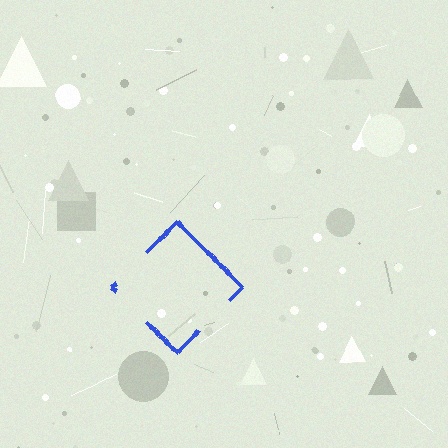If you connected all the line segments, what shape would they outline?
They would outline a diamond.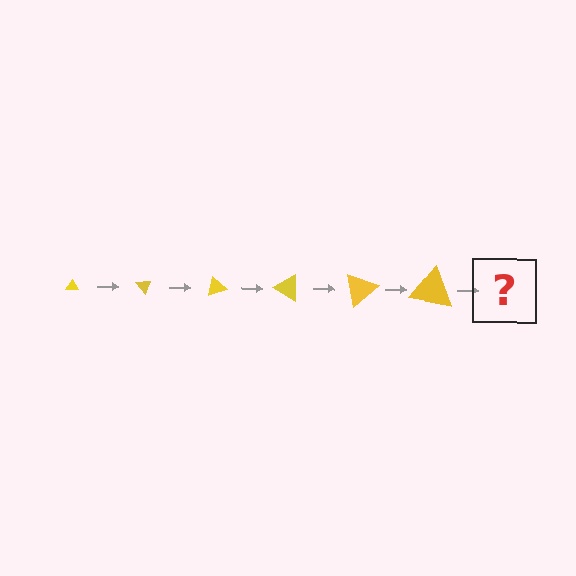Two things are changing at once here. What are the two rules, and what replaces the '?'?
The two rules are that the triangle grows larger each step and it rotates 50 degrees each step. The '?' should be a triangle, larger than the previous one and rotated 300 degrees from the start.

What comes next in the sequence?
The next element should be a triangle, larger than the previous one and rotated 300 degrees from the start.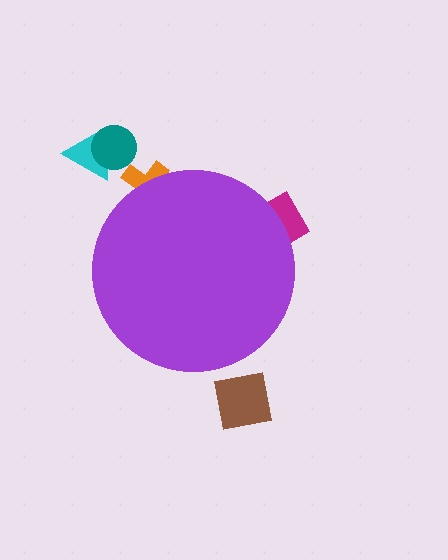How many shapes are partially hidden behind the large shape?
2 shapes are partially hidden.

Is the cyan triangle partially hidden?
No, the cyan triangle is fully visible.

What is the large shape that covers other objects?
A purple circle.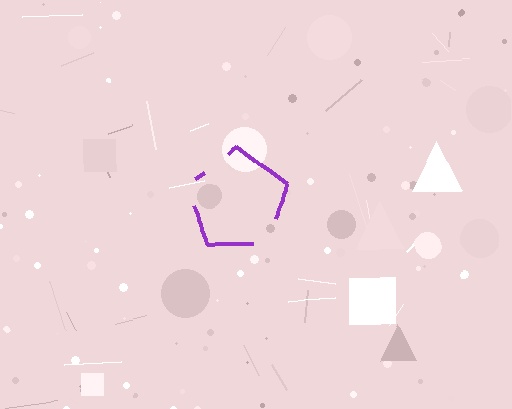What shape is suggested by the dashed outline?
The dashed outline suggests a pentagon.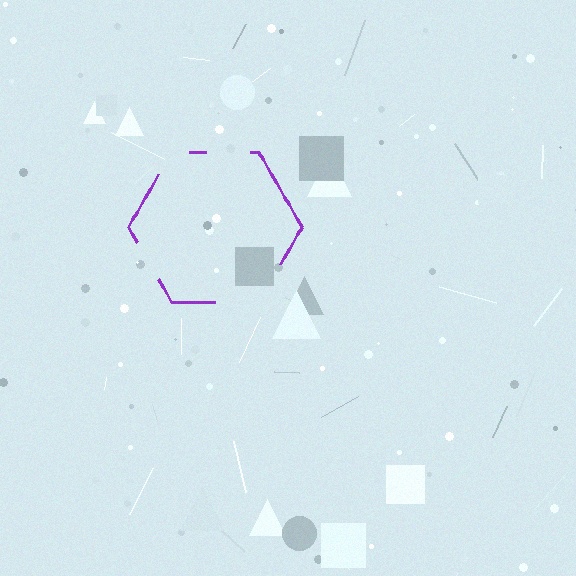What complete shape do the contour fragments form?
The contour fragments form a hexagon.